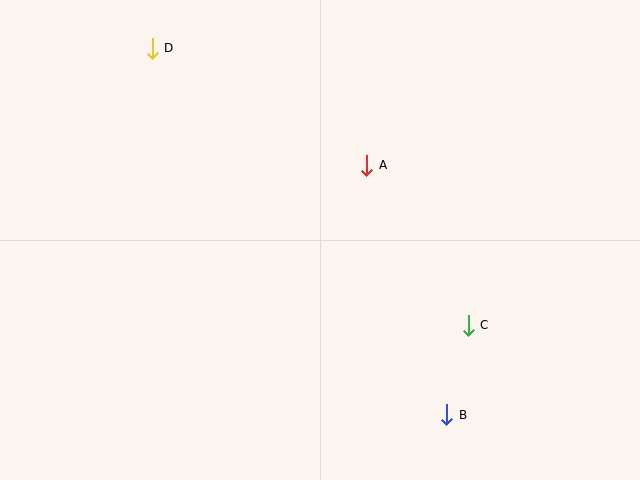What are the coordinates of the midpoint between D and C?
The midpoint between D and C is at (310, 187).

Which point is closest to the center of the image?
Point A at (367, 165) is closest to the center.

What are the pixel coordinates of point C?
Point C is at (468, 325).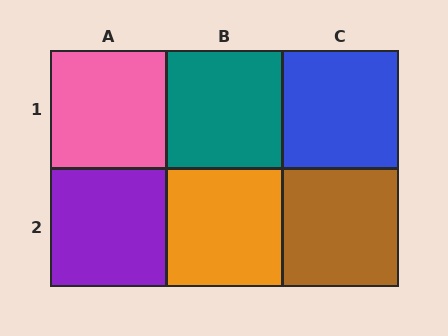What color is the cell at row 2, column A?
Purple.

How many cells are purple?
1 cell is purple.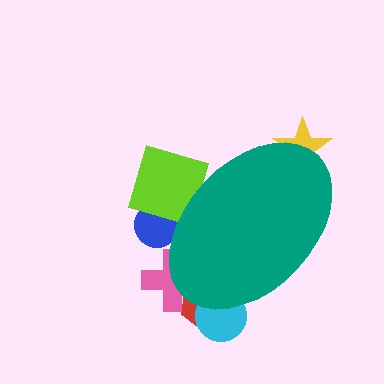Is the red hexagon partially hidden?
Yes, the red hexagon is partially hidden behind the teal ellipse.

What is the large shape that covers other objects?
A teal ellipse.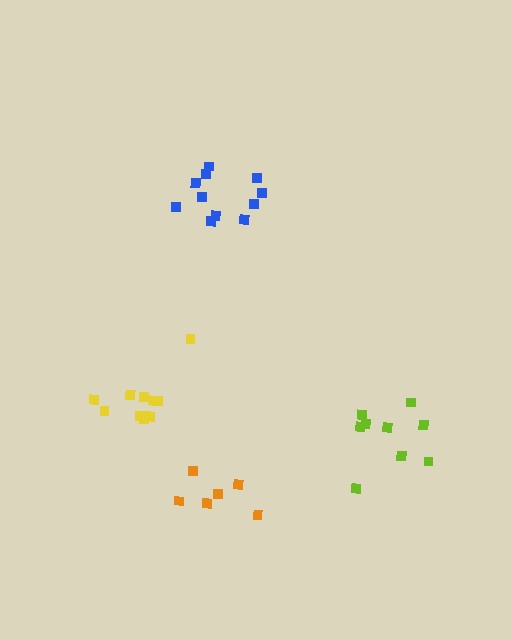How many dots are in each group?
Group 1: 6 dots, Group 2: 9 dots, Group 3: 10 dots, Group 4: 11 dots (36 total).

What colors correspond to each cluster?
The clusters are colored: orange, lime, yellow, blue.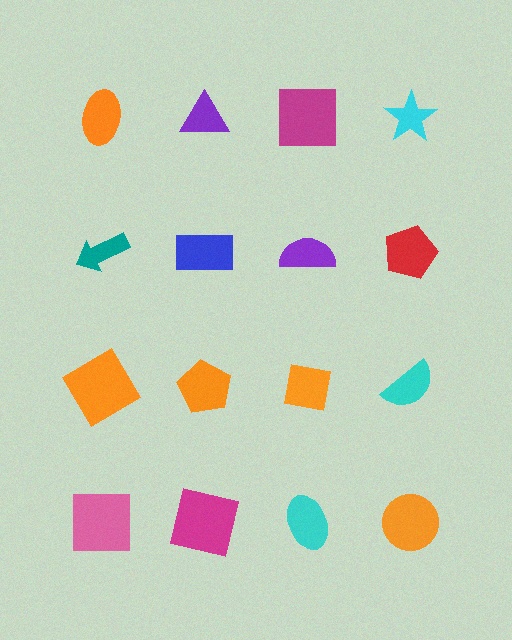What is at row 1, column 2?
A purple triangle.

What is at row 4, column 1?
A pink square.